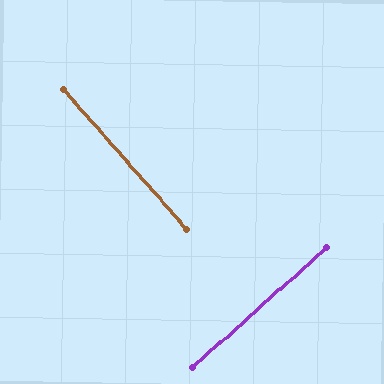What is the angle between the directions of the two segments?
Approximately 90 degrees.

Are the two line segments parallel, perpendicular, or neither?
Perpendicular — they meet at approximately 90°.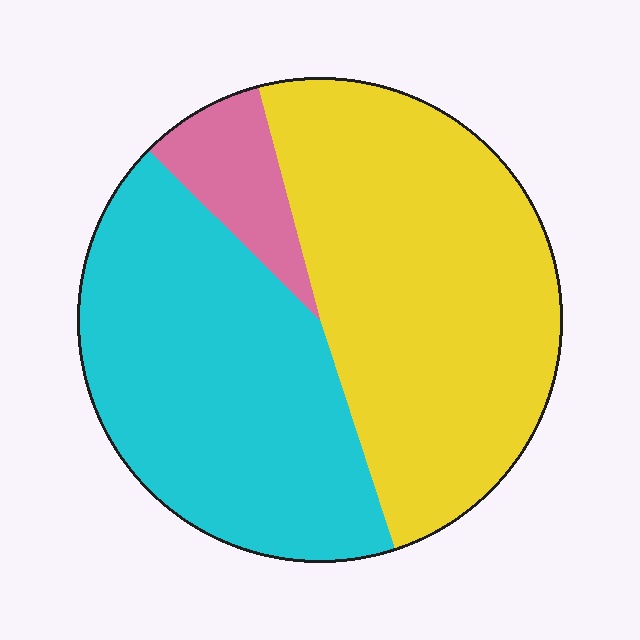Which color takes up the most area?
Yellow, at roughly 50%.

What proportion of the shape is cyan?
Cyan takes up about two fifths (2/5) of the shape.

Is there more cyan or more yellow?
Yellow.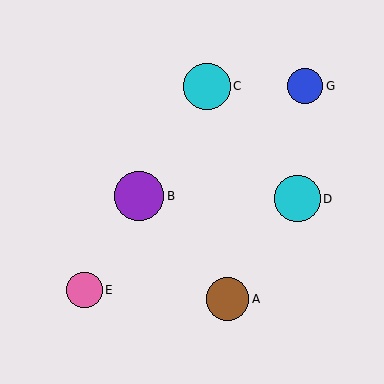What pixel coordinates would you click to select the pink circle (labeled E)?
Click at (85, 290) to select the pink circle E.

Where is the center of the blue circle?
The center of the blue circle is at (305, 86).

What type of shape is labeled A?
Shape A is a brown circle.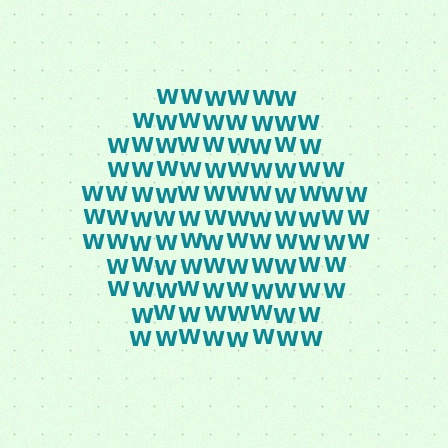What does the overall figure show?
The overall figure shows a hexagon.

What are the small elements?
The small elements are letter W's.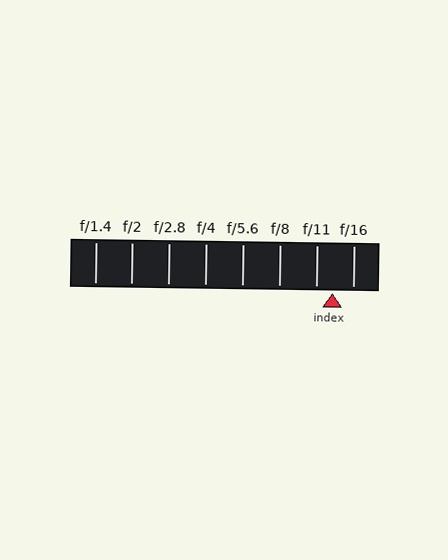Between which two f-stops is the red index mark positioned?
The index mark is between f/11 and f/16.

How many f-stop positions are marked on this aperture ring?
There are 8 f-stop positions marked.